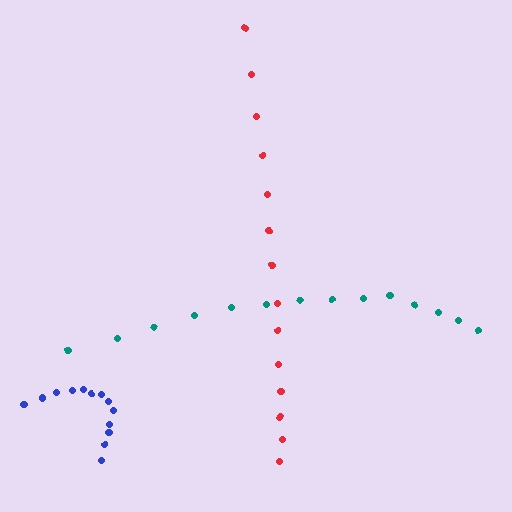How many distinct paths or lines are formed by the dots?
There are 3 distinct paths.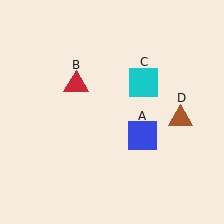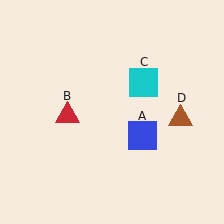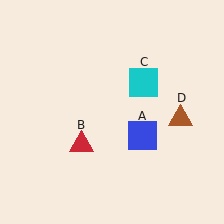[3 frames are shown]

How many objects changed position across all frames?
1 object changed position: red triangle (object B).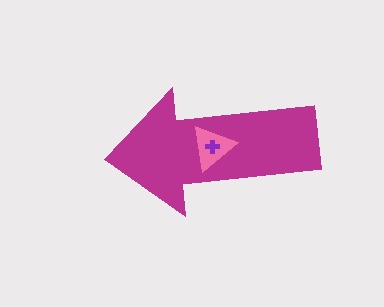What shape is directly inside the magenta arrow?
The pink triangle.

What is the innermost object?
The purple cross.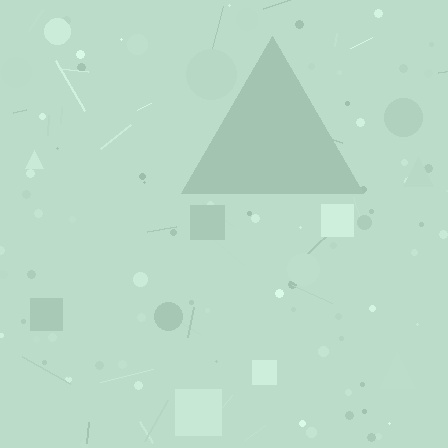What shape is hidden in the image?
A triangle is hidden in the image.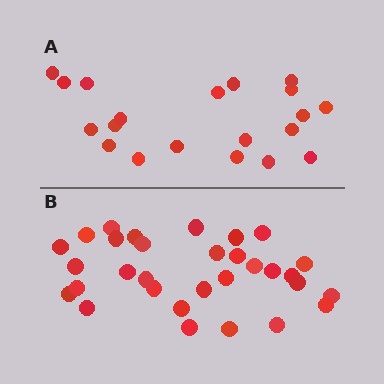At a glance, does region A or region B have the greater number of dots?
Region B (the bottom region) has more dots.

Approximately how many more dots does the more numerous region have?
Region B has roughly 12 or so more dots than region A.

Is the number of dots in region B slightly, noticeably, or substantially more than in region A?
Region B has substantially more. The ratio is roughly 1.6 to 1.